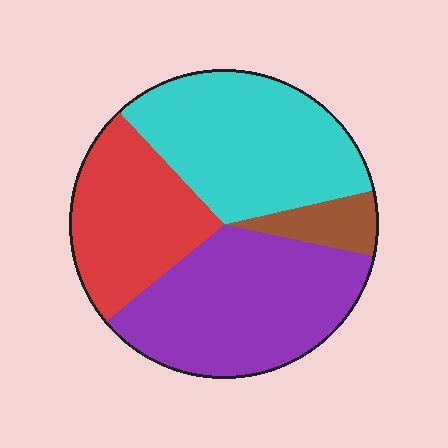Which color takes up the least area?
Brown, at roughly 5%.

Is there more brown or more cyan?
Cyan.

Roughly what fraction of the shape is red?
Red takes up less than a quarter of the shape.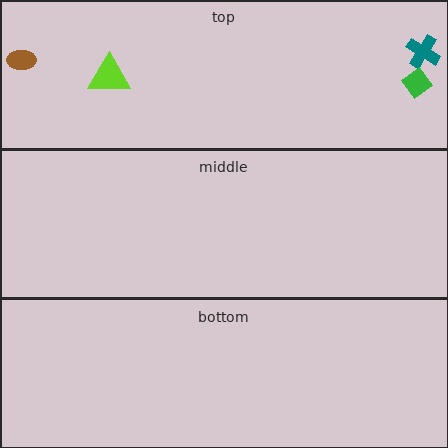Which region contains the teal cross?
The top region.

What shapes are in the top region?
The teal cross, the green diamond, the brown ellipse, the lime triangle.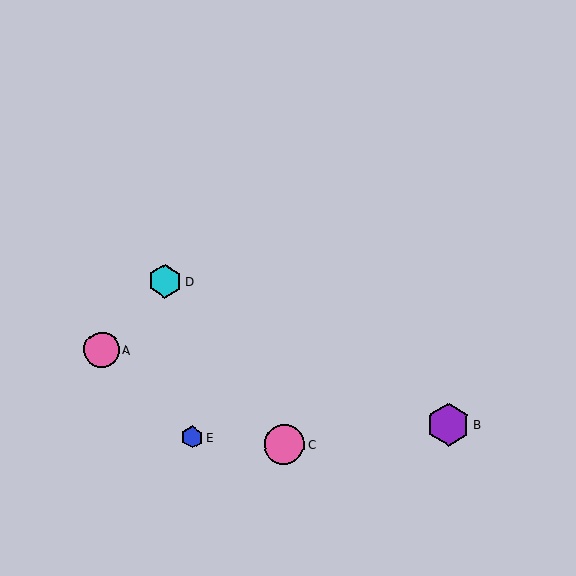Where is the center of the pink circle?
The center of the pink circle is at (284, 444).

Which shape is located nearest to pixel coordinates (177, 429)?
The blue hexagon (labeled E) at (192, 437) is nearest to that location.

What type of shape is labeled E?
Shape E is a blue hexagon.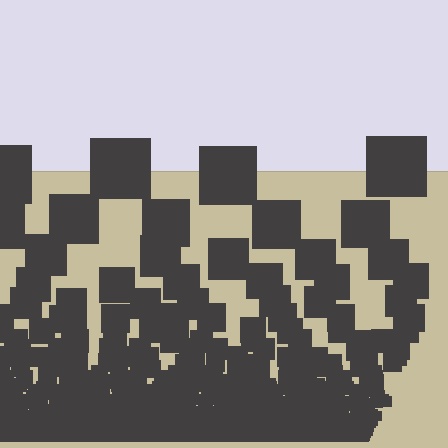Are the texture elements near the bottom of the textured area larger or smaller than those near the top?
Smaller. The gradient is inverted — elements near the bottom are smaller and denser.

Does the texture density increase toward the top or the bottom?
Density increases toward the bottom.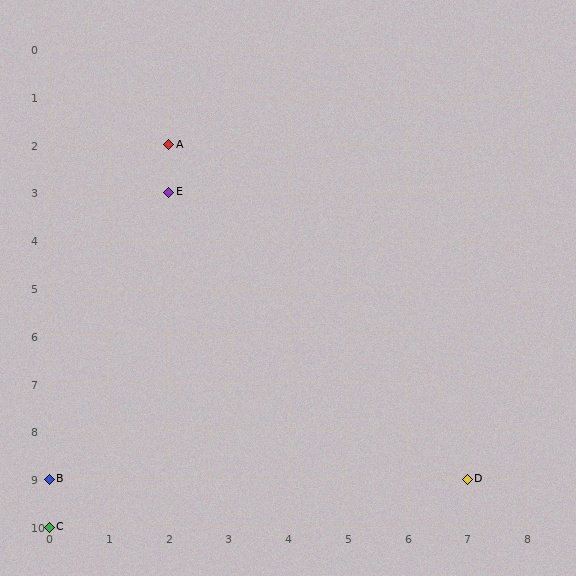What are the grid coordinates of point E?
Point E is at grid coordinates (2, 3).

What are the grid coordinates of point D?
Point D is at grid coordinates (7, 9).